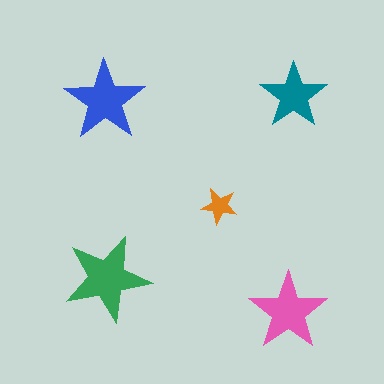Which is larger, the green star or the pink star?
The green one.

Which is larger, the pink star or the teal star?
The pink one.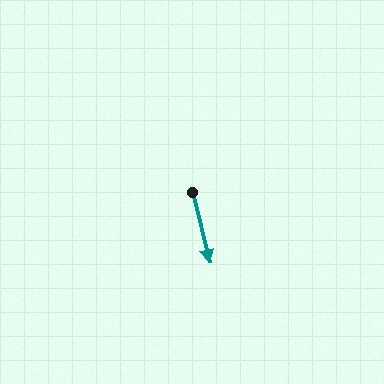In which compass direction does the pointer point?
South.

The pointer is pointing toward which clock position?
Roughly 6 o'clock.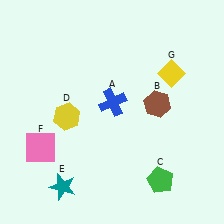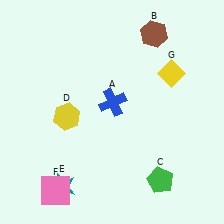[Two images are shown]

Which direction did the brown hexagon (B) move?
The brown hexagon (B) moved up.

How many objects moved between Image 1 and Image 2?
2 objects moved between the two images.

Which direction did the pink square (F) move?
The pink square (F) moved down.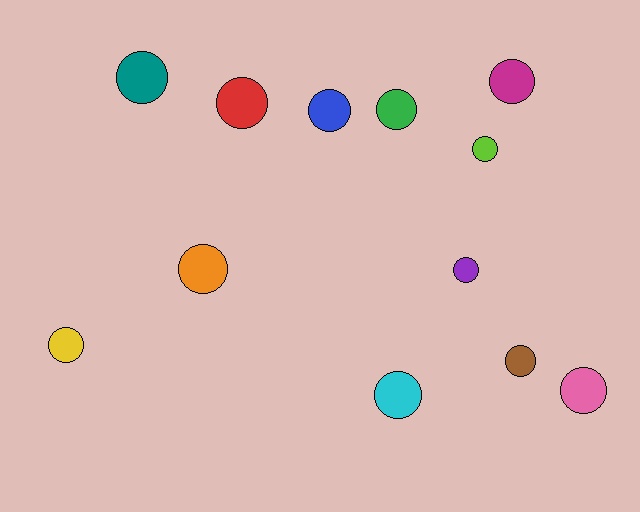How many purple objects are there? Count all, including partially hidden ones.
There is 1 purple object.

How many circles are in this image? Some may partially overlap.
There are 12 circles.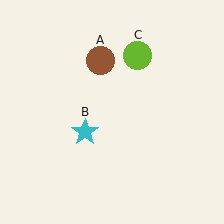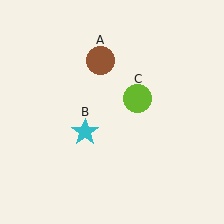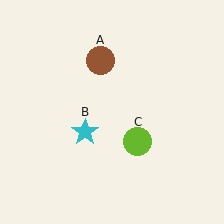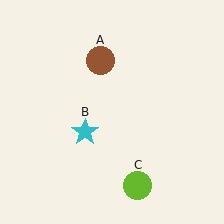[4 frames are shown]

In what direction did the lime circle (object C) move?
The lime circle (object C) moved down.